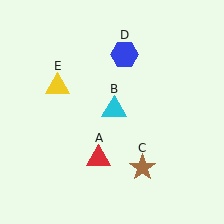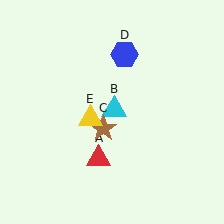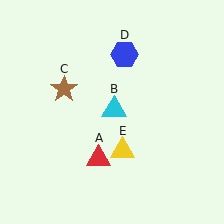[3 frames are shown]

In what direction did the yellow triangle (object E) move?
The yellow triangle (object E) moved down and to the right.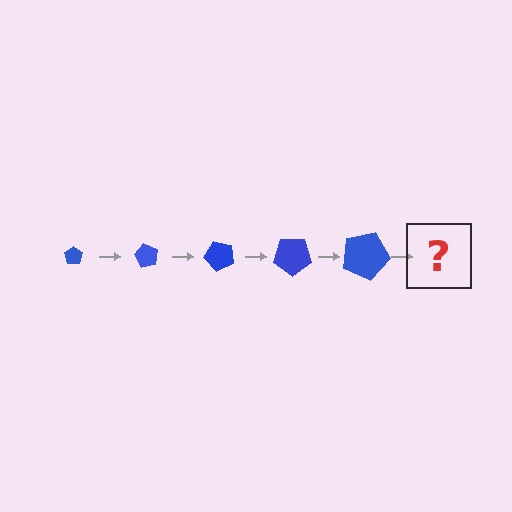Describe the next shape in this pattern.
It should be a pentagon, larger than the previous one and rotated 300 degrees from the start.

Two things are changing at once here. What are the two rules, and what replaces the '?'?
The two rules are that the pentagon grows larger each step and it rotates 60 degrees each step. The '?' should be a pentagon, larger than the previous one and rotated 300 degrees from the start.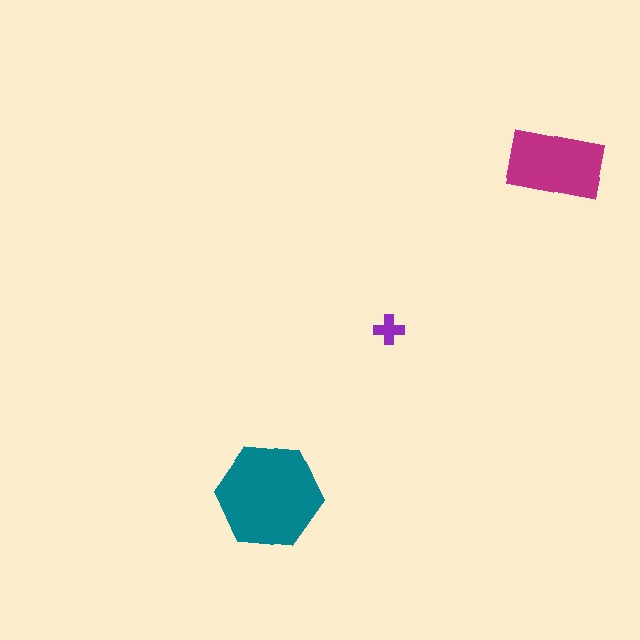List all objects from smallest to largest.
The purple cross, the magenta rectangle, the teal hexagon.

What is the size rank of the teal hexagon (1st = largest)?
1st.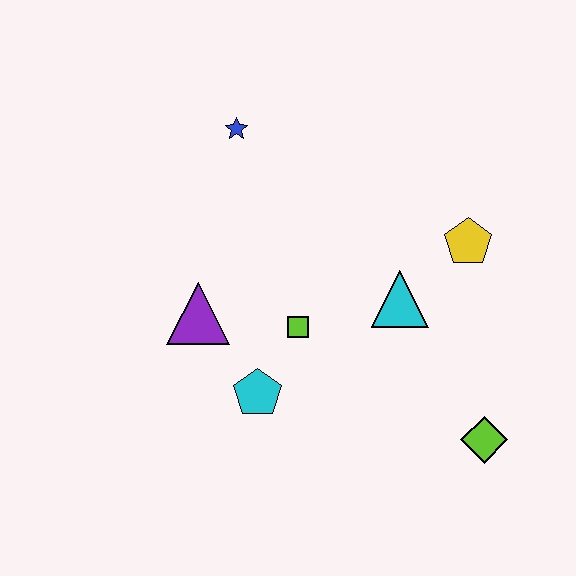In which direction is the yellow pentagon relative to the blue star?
The yellow pentagon is to the right of the blue star.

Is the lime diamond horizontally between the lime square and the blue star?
No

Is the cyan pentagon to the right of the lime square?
No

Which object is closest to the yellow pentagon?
The cyan triangle is closest to the yellow pentagon.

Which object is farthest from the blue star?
The lime diamond is farthest from the blue star.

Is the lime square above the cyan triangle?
No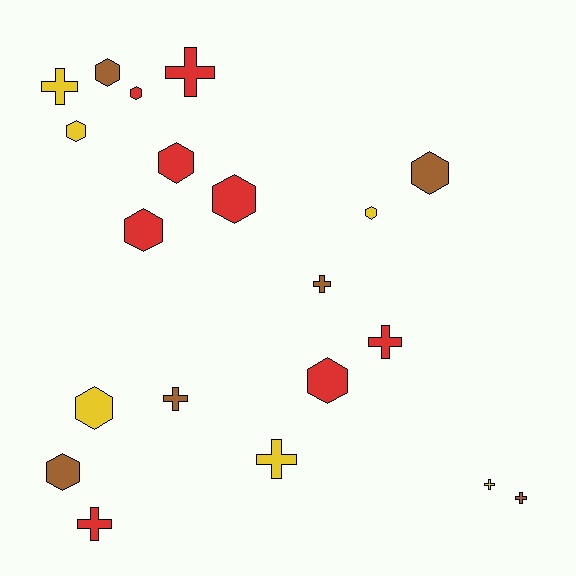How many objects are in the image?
There are 20 objects.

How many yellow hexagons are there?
There are 3 yellow hexagons.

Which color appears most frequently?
Red, with 8 objects.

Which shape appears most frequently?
Hexagon, with 11 objects.